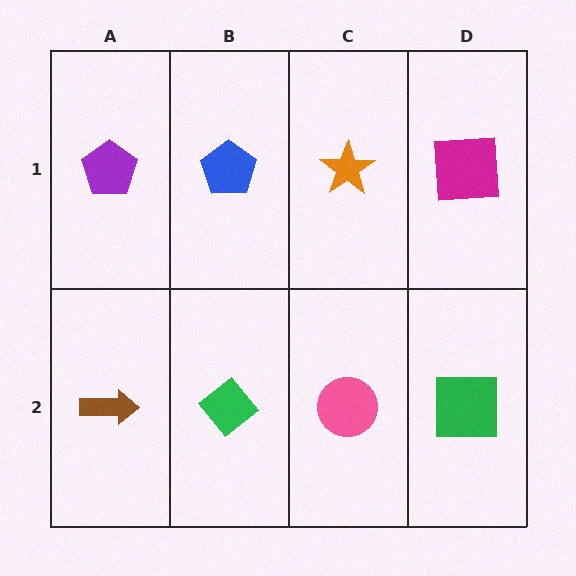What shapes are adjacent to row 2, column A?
A purple pentagon (row 1, column A), a green diamond (row 2, column B).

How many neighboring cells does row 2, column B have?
3.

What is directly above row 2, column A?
A purple pentagon.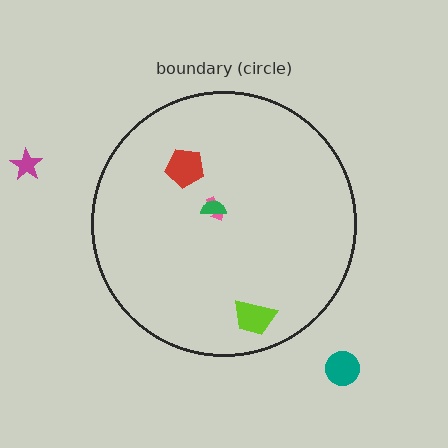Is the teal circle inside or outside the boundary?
Outside.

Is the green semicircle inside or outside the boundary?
Inside.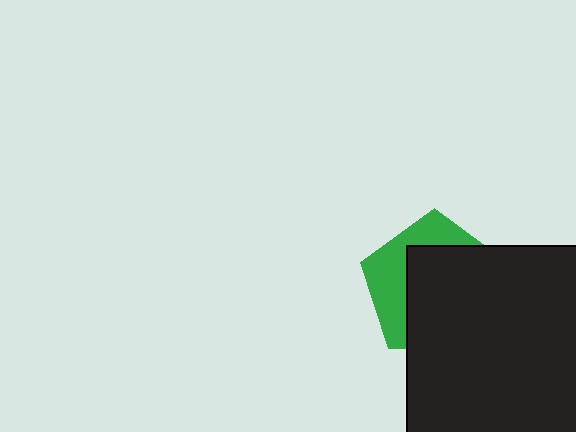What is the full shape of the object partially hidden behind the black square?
The partially hidden object is a green pentagon.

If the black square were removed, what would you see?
You would see the complete green pentagon.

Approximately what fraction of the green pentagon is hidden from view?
Roughly 64% of the green pentagon is hidden behind the black square.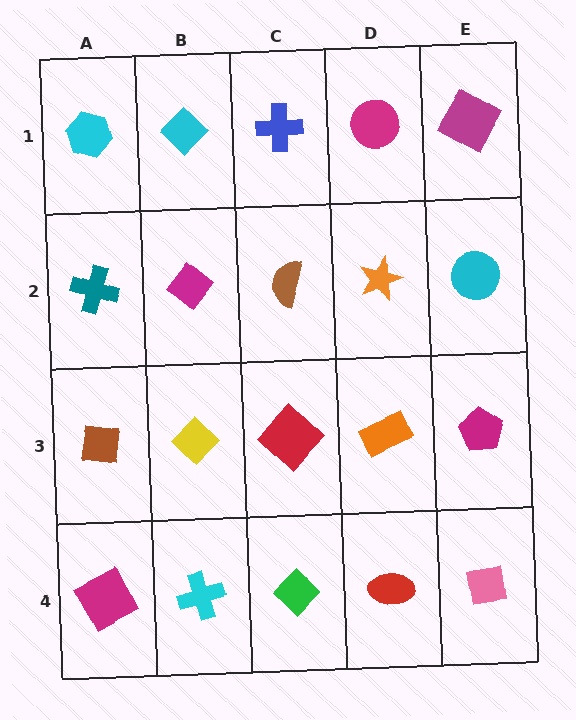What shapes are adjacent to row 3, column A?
A teal cross (row 2, column A), a magenta square (row 4, column A), a yellow diamond (row 3, column B).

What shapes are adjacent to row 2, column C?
A blue cross (row 1, column C), a red diamond (row 3, column C), a magenta diamond (row 2, column B), an orange star (row 2, column D).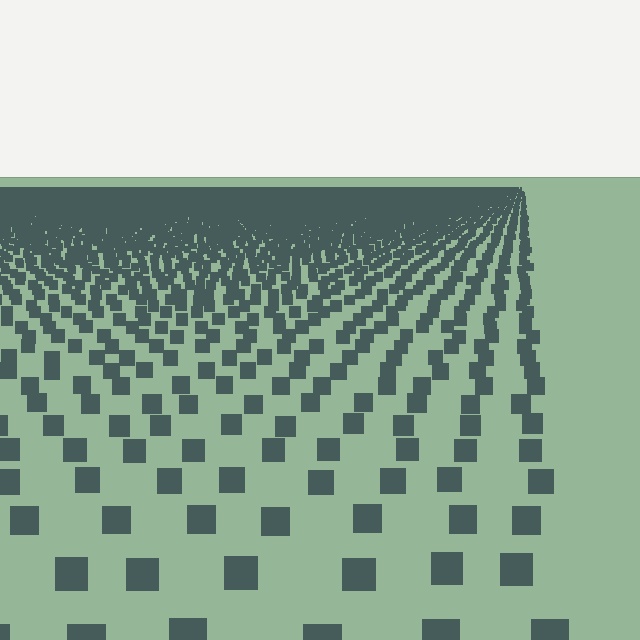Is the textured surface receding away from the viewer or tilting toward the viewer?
The surface is receding away from the viewer. Texture elements get smaller and denser toward the top.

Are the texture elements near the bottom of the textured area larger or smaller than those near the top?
Larger. Near the bottom, elements are closer to the viewer and appear at a bigger on-screen size.